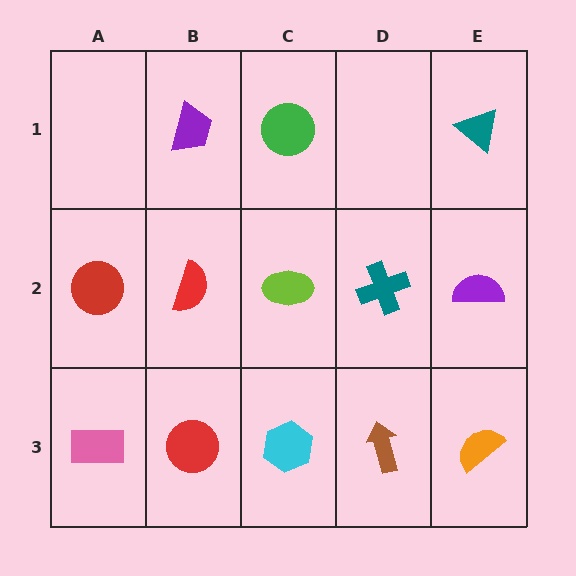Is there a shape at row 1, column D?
No, that cell is empty.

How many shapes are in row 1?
3 shapes.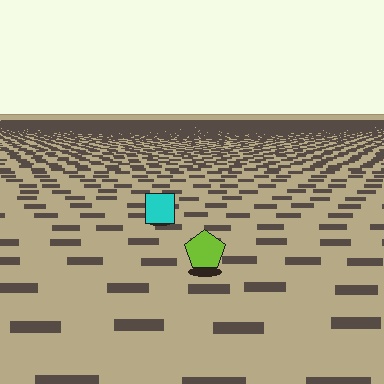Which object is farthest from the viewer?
The cyan square is farthest from the viewer. It appears smaller and the ground texture around it is denser.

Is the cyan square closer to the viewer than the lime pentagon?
No. The lime pentagon is closer — you can tell from the texture gradient: the ground texture is coarser near it.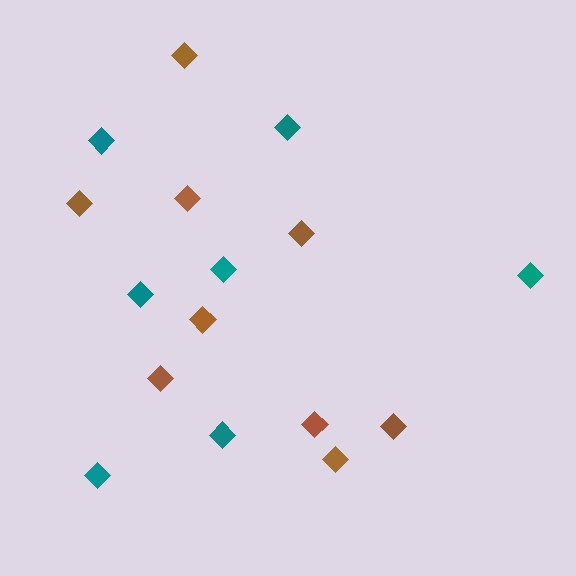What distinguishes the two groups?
There are 2 groups: one group of brown diamonds (9) and one group of teal diamonds (7).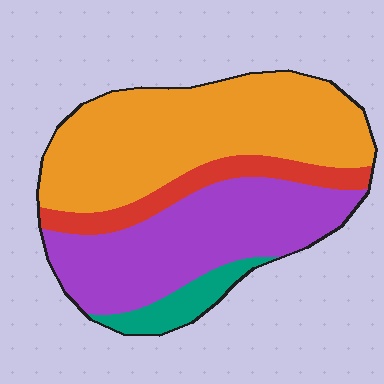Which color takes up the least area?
Teal, at roughly 5%.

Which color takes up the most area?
Orange, at roughly 45%.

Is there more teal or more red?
Red.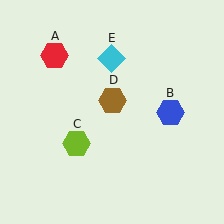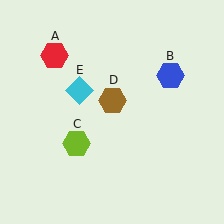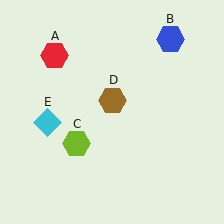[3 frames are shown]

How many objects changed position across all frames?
2 objects changed position: blue hexagon (object B), cyan diamond (object E).